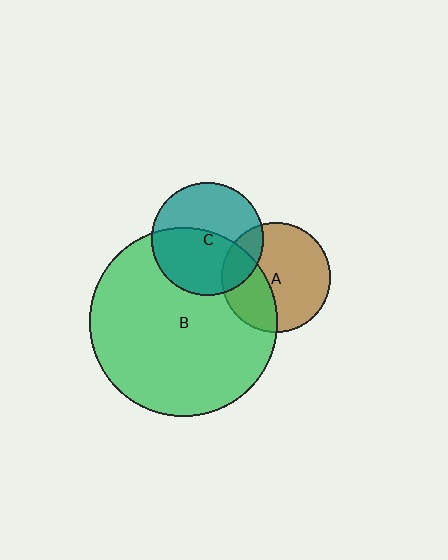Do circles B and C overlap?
Yes.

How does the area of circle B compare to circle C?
Approximately 2.8 times.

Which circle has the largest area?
Circle B (green).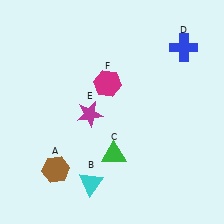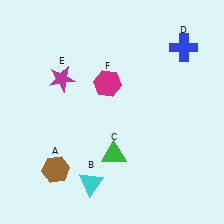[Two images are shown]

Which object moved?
The magenta star (E) moved up.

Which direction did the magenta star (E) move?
The magenta star (E) moved up.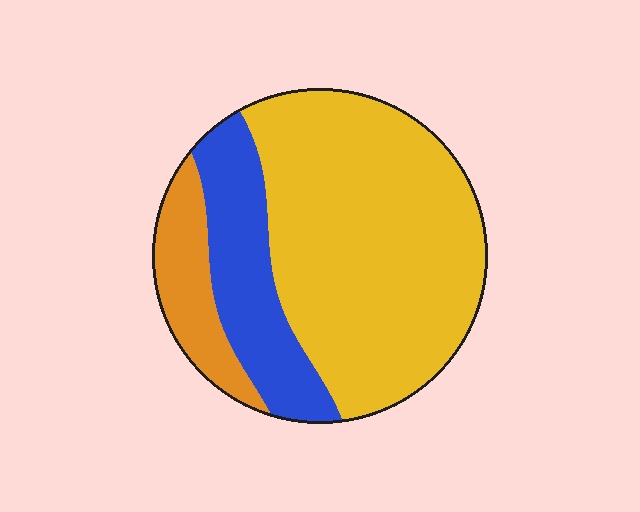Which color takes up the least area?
Orange, at roughly 15%.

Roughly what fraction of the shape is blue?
Blue covers around 20% of the shape.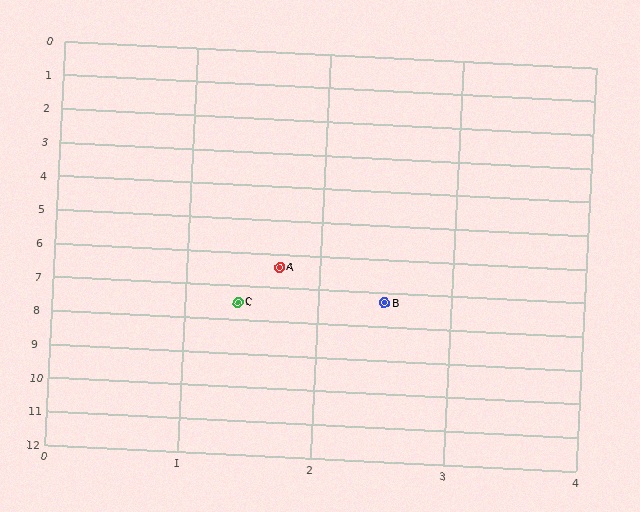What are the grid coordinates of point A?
Point A is at approximately (1.7, 6.4).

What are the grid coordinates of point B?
Point B is at approximately (2.5, 7.3).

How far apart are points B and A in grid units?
Points B and A are about 1.2 grid units apart.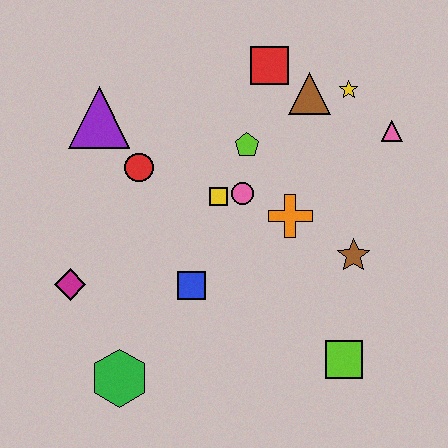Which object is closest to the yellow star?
The brown triangle is closest to the yellow star.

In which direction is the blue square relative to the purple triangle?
The blue square is below the purple triangle.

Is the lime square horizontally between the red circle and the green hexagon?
No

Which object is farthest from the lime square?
The purple triangle is farthest from the lime square.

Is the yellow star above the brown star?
Yes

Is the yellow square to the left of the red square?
Yes